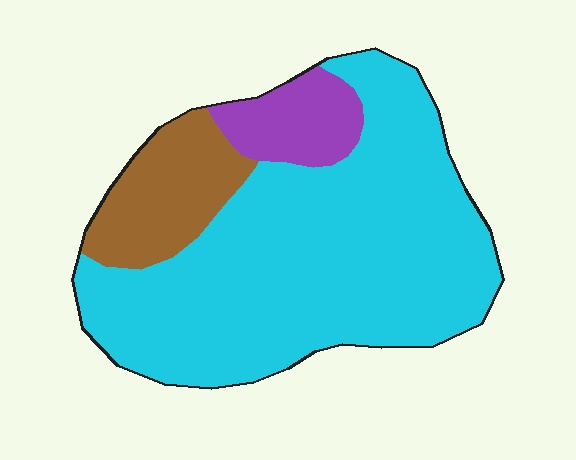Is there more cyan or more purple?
Cyan.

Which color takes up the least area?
Purple, at roughly 10%.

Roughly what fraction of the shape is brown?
Brown takes up about one sixth (1/6) of the shape.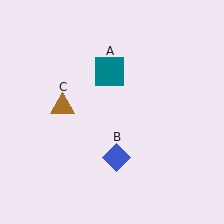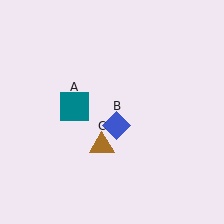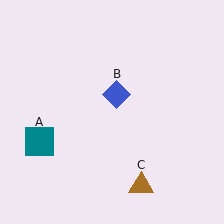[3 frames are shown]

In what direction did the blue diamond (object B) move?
The blue diamond (object B) moved up.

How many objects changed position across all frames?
3 objects changed position: teal square (object A), blue diamond (object B), brown triangle (object C).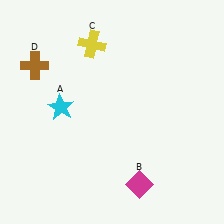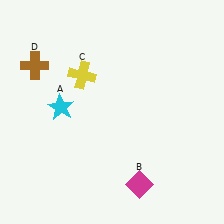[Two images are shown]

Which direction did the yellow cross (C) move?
The yellow cross (C) moved down.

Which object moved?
The yellow cross (C) moved down.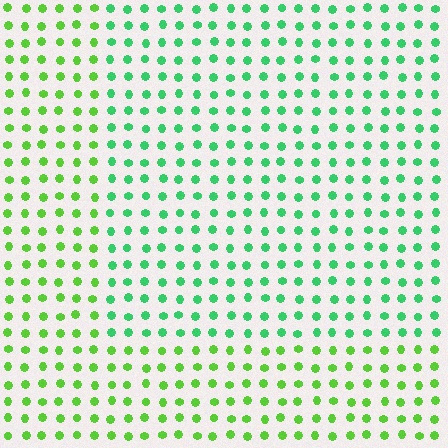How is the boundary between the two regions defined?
The boundary is defined purely by a slight shift in hue (about 34 degrees). Spacing, size, and orientation are identical on both sides.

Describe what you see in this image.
The image is filled with small lime elements in a uniform arrangement. A rectangle-shaped region is visible where the elements are tinted to a slightly different hue, forming a subtle color boundary.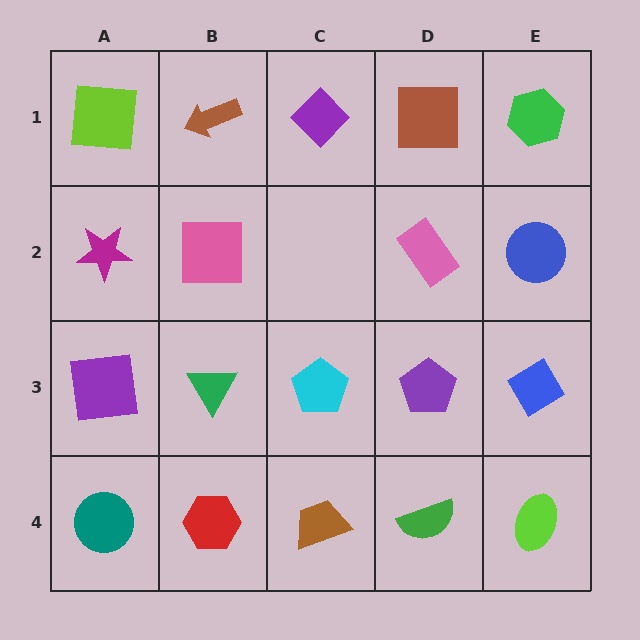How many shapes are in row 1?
5 shapes.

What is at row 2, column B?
A pink square.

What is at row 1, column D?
A brown square.